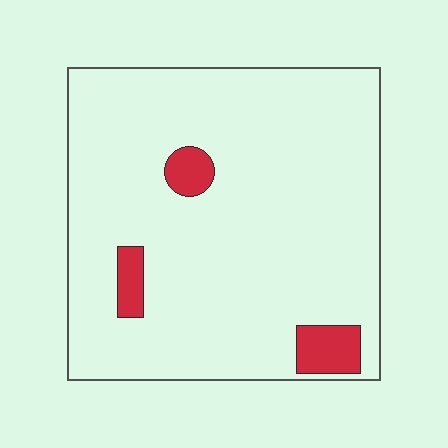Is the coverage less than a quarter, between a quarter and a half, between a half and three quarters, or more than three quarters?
Less than a quarter.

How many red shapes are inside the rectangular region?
3.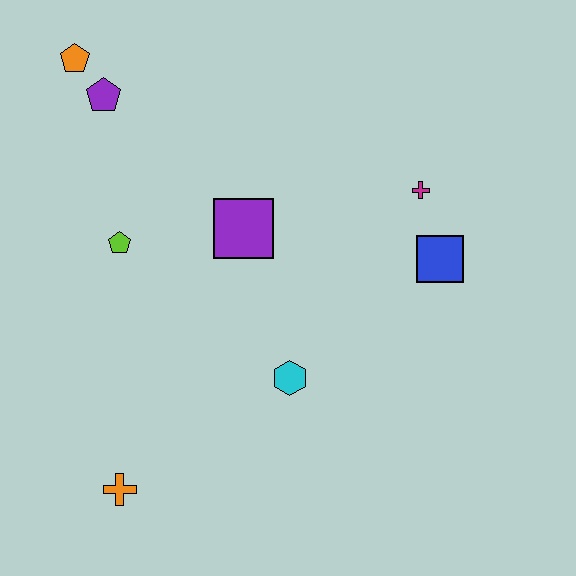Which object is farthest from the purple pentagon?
The orange cross is farthest from the purple pentagon.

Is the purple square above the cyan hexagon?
Yes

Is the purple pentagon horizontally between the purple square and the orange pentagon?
Yes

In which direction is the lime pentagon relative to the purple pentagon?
The lime pentagon is below the purple pentagon.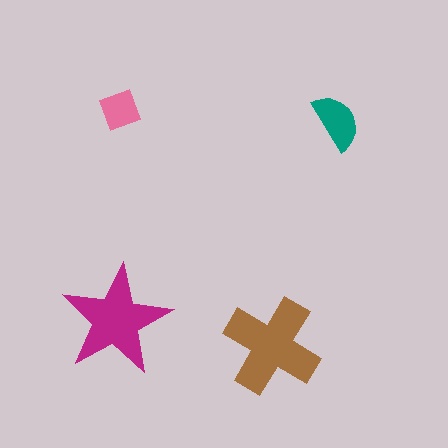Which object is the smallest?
The pink square.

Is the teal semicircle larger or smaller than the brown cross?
Smaller.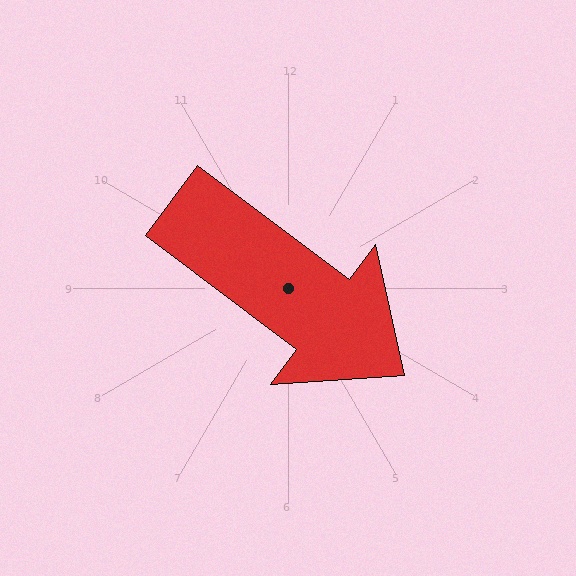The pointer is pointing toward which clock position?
Roughly 4 o'clock.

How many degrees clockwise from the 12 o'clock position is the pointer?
Approximately 127 degrees.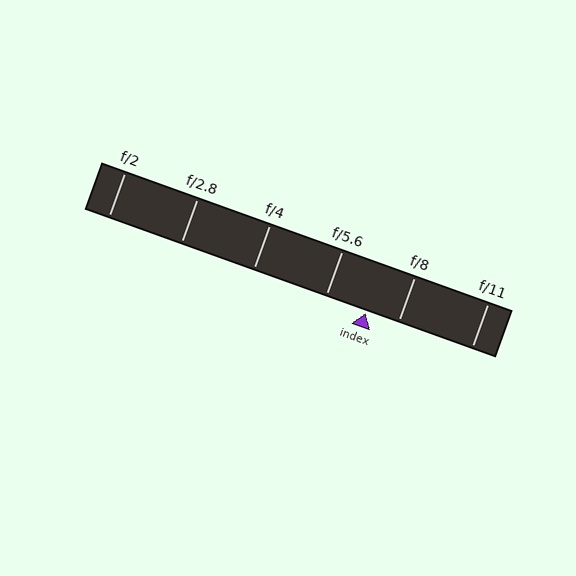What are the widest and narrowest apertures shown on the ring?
The widest aperture shown is f/2 and the narrowest is f/11.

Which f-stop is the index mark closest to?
The index mark is closest to f/8.